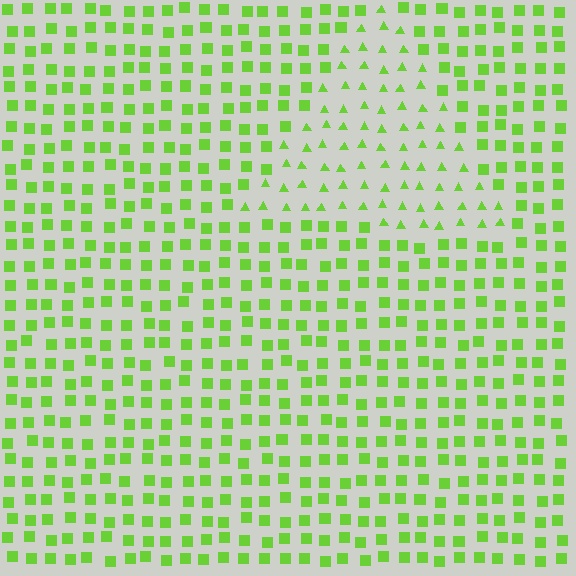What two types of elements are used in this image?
The image uses triangles inside the triangle region and squares outside it.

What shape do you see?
I see a triangle.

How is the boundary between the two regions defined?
The boundary is defined by a change in element shape: triangles inside vs. squares outside. All elements share the same color and spacing.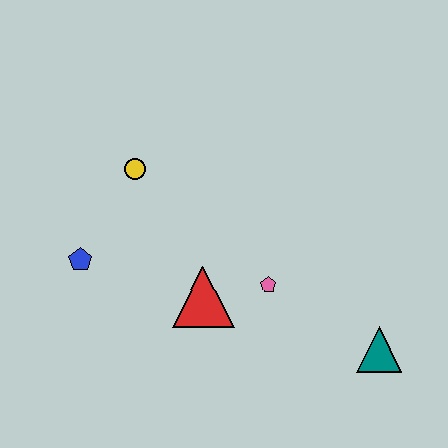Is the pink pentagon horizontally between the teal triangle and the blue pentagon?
Yes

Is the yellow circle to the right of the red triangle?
No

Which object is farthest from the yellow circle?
The teal triangle is farthest from the yellow circle.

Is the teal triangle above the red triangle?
No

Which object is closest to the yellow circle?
The blue pentagon is closest to the yellow circle.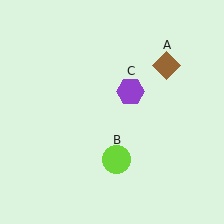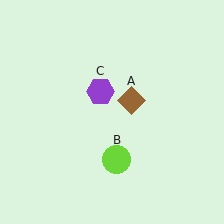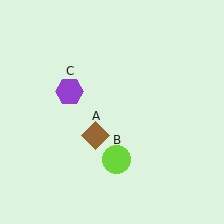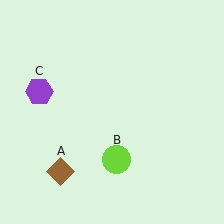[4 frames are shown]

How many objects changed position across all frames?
2 objects changed position: brown diamond (object A), purple hexagon (object C).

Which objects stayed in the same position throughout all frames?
Lime circle (object B) remained stationary.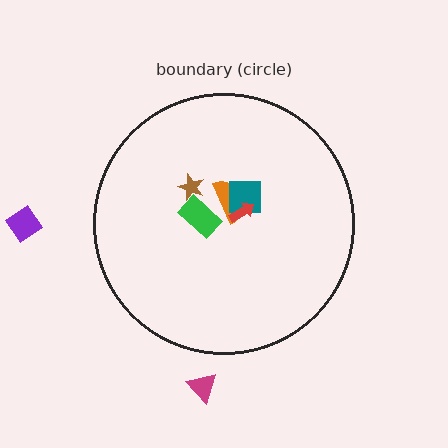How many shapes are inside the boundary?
5 inside, 2 outside.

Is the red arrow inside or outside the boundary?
Inside.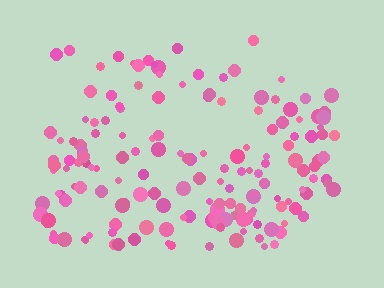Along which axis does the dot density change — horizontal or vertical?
Vertical.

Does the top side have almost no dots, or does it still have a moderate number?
Still a moderate number, just noticeably fewer than the bottom.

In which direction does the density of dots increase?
From top to bottom, with the bottom side densest.